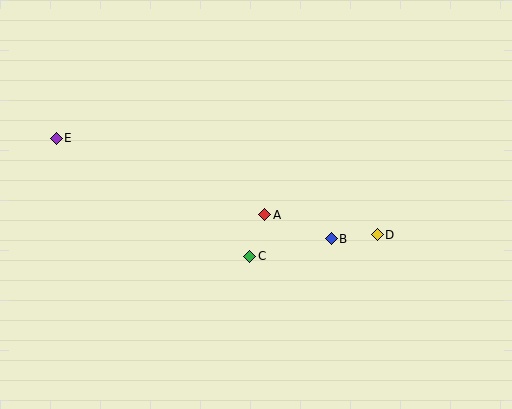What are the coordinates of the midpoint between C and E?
The midpoint between C and E is at (153, 197).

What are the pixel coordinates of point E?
Point E is at (56, 138).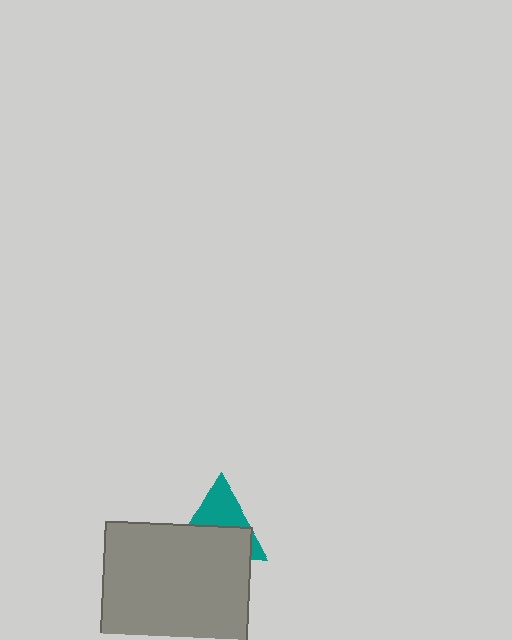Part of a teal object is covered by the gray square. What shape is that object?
It is a triangle.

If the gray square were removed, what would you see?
You would see the complete teal triangle.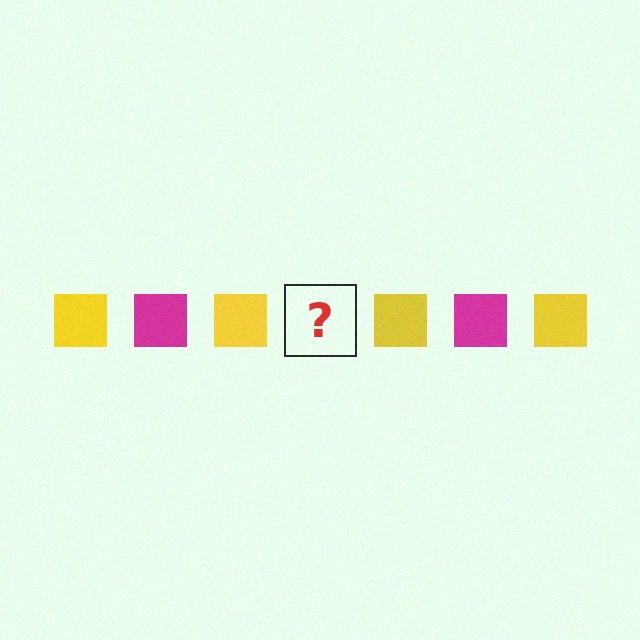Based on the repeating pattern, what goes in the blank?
The blank should be a magenta square.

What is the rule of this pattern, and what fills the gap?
The rule is that the pattern cycles through yellow, magenta squares. The gap should be filled with a magenta square.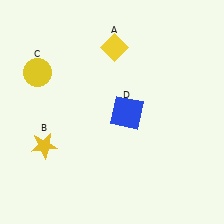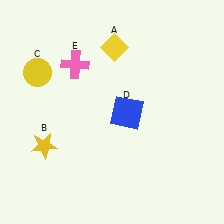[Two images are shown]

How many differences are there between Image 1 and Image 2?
There is 1 difference between the two images.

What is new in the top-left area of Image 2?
A pink cross (E) was added in the top-left area of Image 2.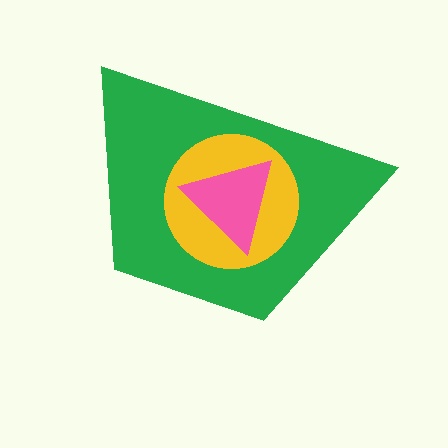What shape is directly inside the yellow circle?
The pink triangle.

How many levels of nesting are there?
3.